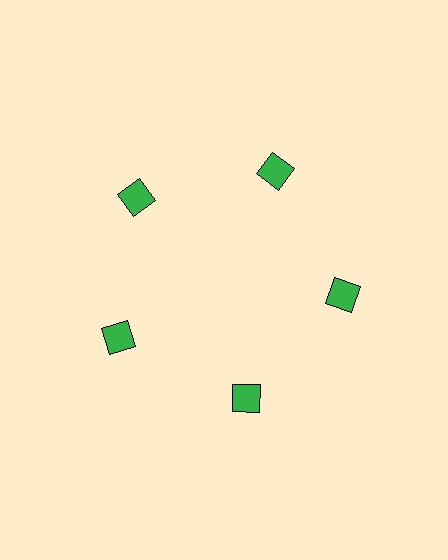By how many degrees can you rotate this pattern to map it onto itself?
The pattern maps onto itself every 72 degrees of rotation.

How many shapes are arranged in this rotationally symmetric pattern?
There are 5 shapes, arranged in 5 groups of 1.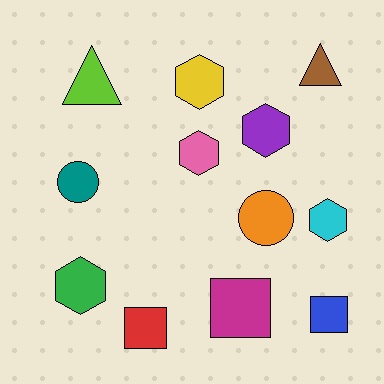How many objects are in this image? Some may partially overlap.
There are 12 objects.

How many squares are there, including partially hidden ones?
There are 3 squares.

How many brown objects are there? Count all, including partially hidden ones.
There is 1 brown object.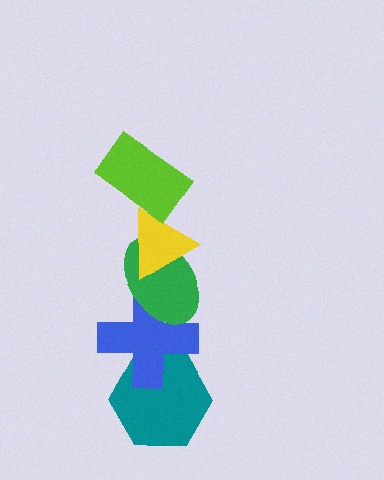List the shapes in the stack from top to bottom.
From top to bottom: the lime rectangle, the yellow triangle, the green ellipse, the blue cross, the teal hexagon.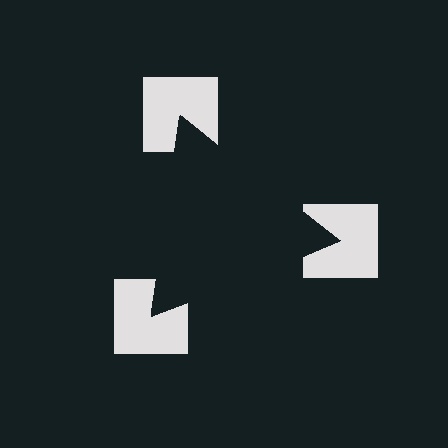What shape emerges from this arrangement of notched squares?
An illusory triangle — its edges are inferred from the aligned wedge cuts in the notched squares, not physically drawn.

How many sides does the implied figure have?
3 sides.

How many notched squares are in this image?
There are 3 — one at each vertex of the illusory triangle.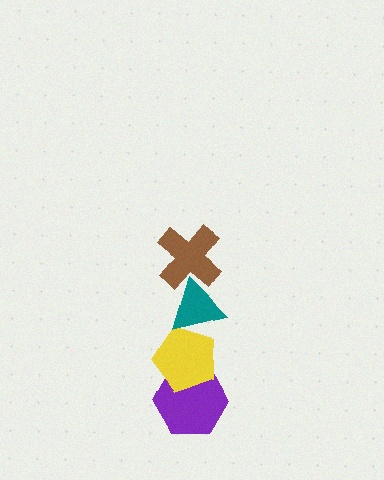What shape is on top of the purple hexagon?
The yellow pentagon is on top of the purple hexagon.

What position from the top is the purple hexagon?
The purple hexagon is 4th from the top.